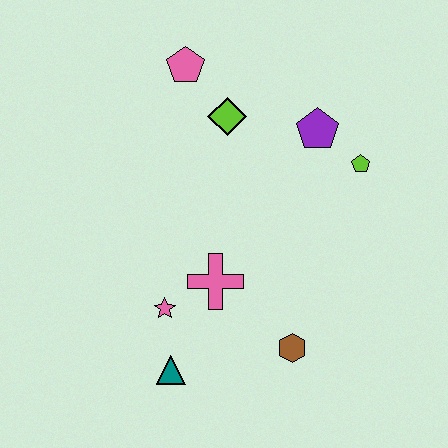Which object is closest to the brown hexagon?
The pink cross is closest to the brown hexagon.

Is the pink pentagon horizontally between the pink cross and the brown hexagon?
No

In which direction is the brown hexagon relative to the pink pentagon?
The brown hexagon is below the pink pentagon.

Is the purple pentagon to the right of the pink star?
Yes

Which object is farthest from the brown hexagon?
The pink pentagon is farthest from the brown hexagon.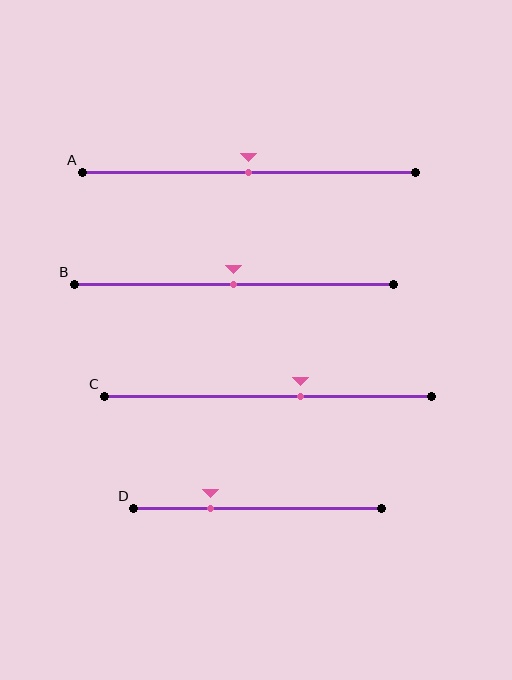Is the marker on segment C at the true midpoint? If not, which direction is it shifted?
No, the marker on segment C is shifted to the right by about 10% of the segment length.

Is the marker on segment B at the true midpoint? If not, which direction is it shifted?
Yes, the marker on segment B is at the true midpoint.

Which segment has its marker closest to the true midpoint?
Segment A has its marker closest to the true midpoint.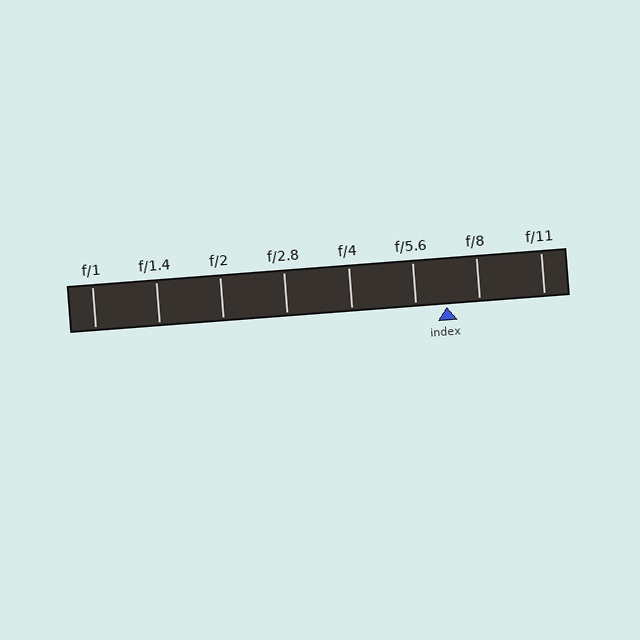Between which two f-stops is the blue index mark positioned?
The index mark is between f/5.6 and f/8.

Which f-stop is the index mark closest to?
The index mark is closest to f/5.6.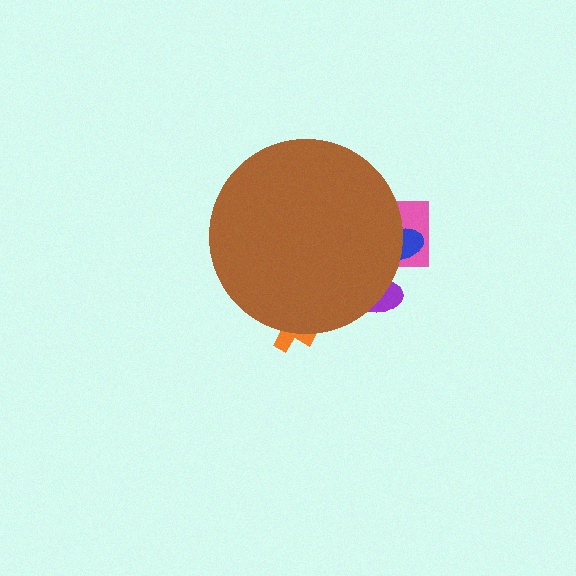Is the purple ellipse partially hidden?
Yes, the purple ellipse is partially hidden behind the brown circle.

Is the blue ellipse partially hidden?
Yes, the blue ellipse is partially hidden behind the brown circle.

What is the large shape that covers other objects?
A brown circle.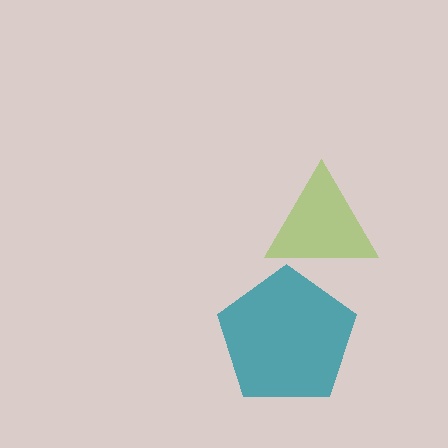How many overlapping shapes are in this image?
There are 2 overlapping shapes in the image.